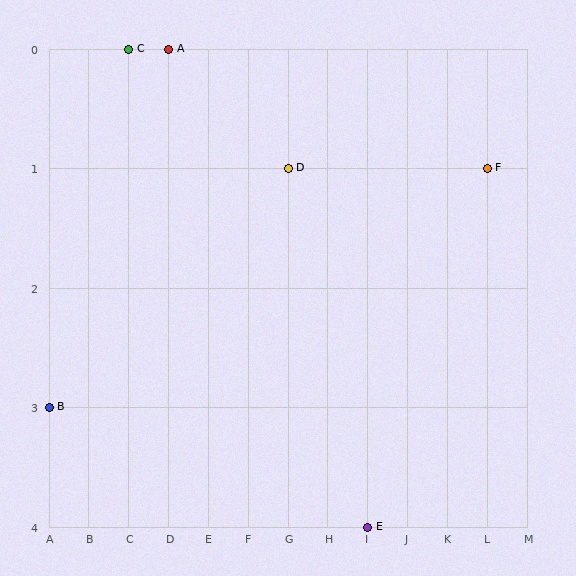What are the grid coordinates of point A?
Point A is at grid coordinates (D, 0).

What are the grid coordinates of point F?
Point F is at grid coordinates (L, 1).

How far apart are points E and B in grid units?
Points E and B are 8 columns and 1 row apart (about 8.1 grid units diagonally).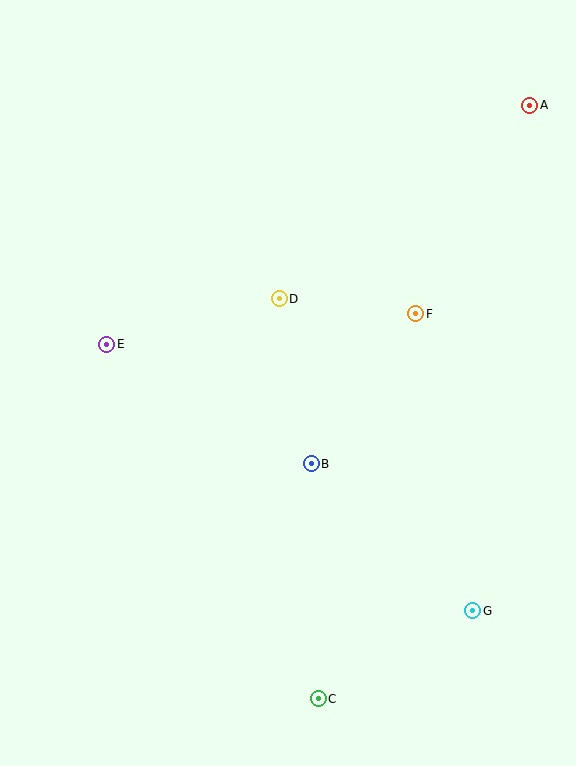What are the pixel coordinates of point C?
Point C is at (318, 699).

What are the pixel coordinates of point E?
Point E is at (107, 344).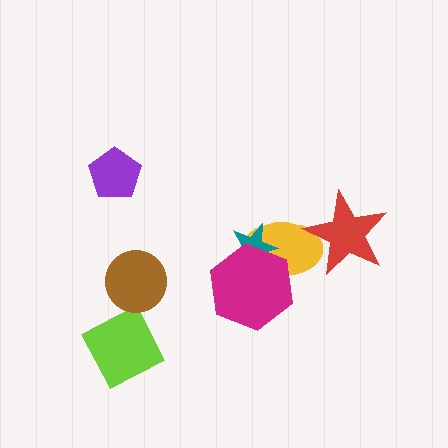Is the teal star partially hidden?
Yes, it is partially covered by another shape.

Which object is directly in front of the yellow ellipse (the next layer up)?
The red star is directly in front of the yellow ellipse.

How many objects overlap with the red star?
1 object overlaps with the red star.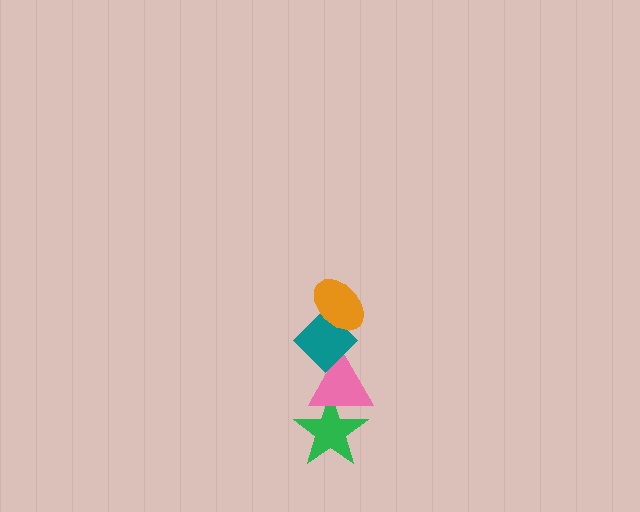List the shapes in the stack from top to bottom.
From top to bottom: the orange ellipse, the teal diamond, the pink triangle, the green star.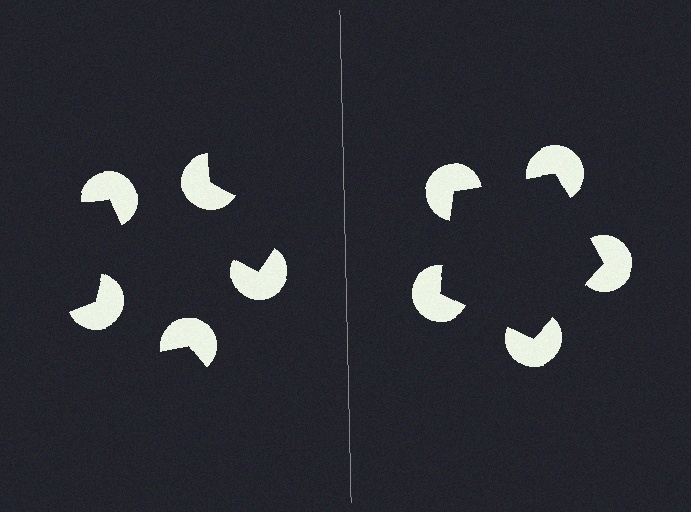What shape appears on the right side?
An illusory pentagon.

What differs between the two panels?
The pac-man discs are positioned identically on both sides; only the wedge orientations differ. On the right they align to a pentagon; on the left they are misaligned.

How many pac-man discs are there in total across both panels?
10 — 5 on each side.